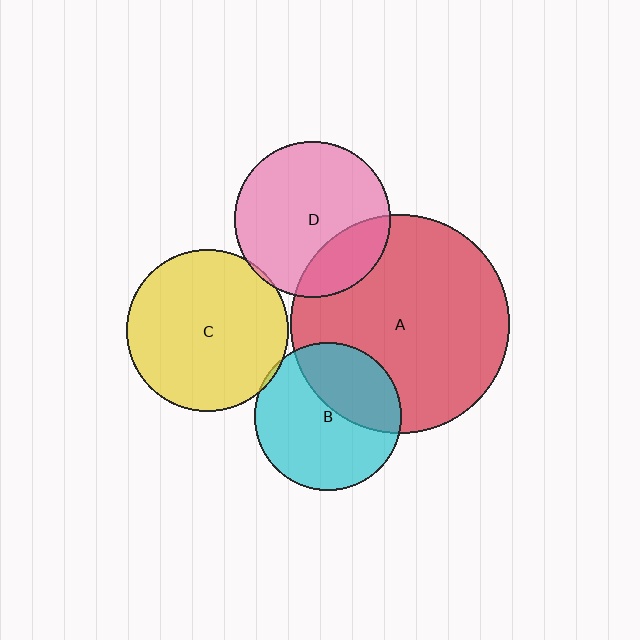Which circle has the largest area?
Circle A (red).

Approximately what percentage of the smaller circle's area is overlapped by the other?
Approximately 5%.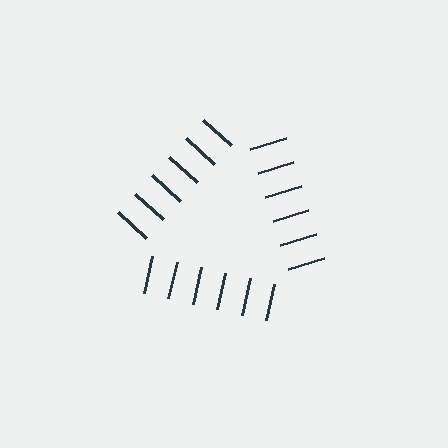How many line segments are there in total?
18 — 6 along each of the 3 edges.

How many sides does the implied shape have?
3 sides — the line-ends trace a triangle.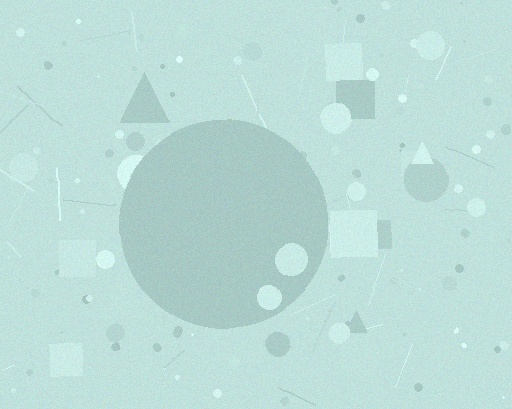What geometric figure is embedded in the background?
A circle is embedded in the background.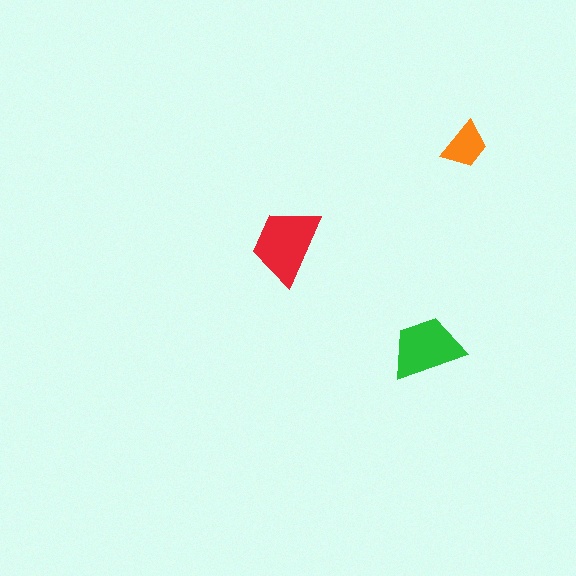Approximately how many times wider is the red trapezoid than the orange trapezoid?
About 1.5 times wider.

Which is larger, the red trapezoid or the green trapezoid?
The red one.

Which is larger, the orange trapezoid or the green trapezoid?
The green one.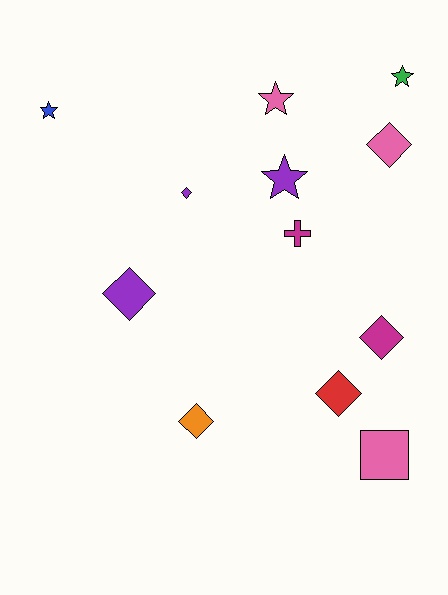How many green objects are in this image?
There is 1 green object.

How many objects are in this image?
There are 12 objects.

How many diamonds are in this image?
There are 6 diamonds.